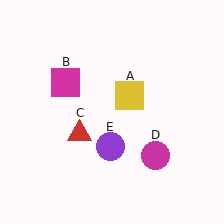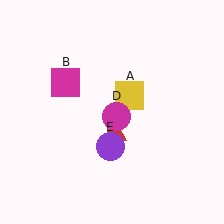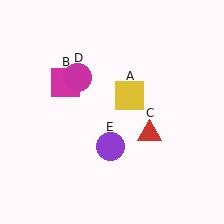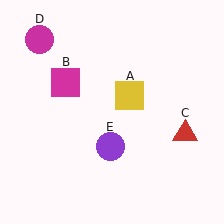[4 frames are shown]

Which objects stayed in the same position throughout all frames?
Yellow square (object A) and magenta square (object B) and purple circle (object E) remained stationary.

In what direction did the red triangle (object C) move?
The red triangle (object C) moved right.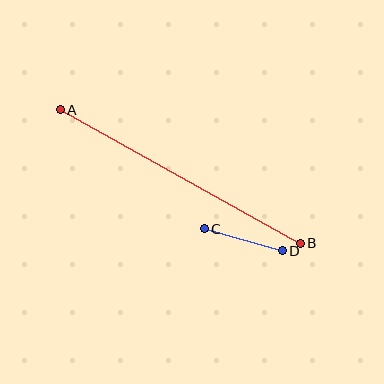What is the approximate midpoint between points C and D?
The midpoint is at approximately (243, 240) pixels.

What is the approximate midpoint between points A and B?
The midpoint is at approximately (180, 176) pixels.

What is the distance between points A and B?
The distance is approximately 275 pixels.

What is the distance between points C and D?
The distance is approximately 81 pixels.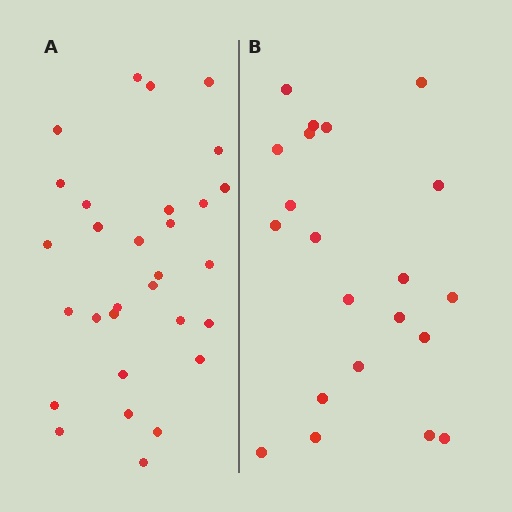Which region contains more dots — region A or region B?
Region A (the left region) has more dots.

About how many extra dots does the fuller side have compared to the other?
Region A has roughly 8 or so more dots than region B.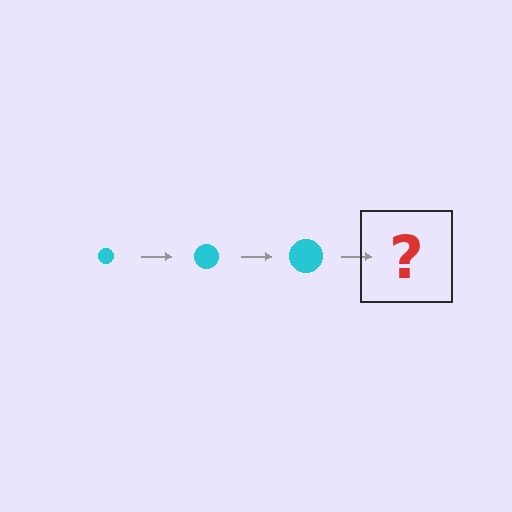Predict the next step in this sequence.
The next step is a cyan circle, larger than the previous one.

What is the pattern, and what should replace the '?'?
The pattern is that the circle gets progressively larger each step. The '?' should be a cyan circle, larger than the previous one.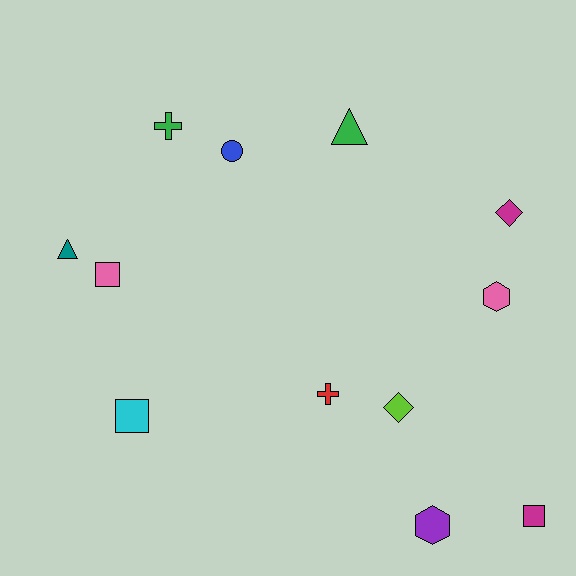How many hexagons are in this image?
There are 2 hexagons.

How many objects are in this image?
There are 12 objects.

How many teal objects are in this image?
There is 1 teal object.